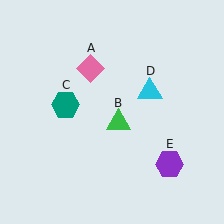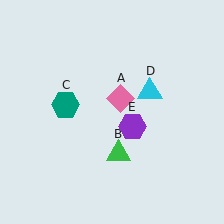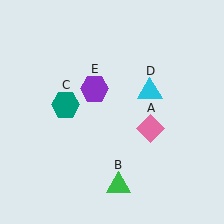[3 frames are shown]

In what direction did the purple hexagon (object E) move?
The purple hexagon (object E) moved up and to the left.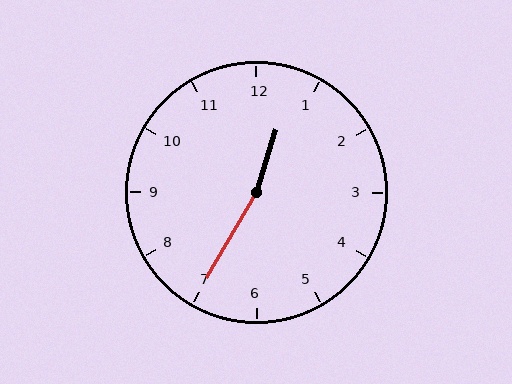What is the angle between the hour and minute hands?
Approximately 168 degrees.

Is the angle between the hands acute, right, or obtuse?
It is obtuse.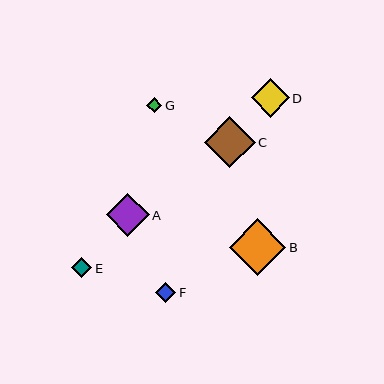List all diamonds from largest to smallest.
From largest to smallest: B, C, A, D, F, E, G.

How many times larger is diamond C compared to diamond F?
Diamond C is approximately 2.5 times the size of diamond F.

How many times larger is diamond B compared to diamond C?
Diamond B is approximately 1.1 times the size of diamond C.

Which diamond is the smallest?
Diamond G is the smallest with a size of approximately 15 pixels.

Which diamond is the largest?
Diamond B is the largest with a size of approximately 56 pixels.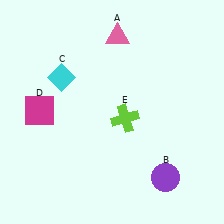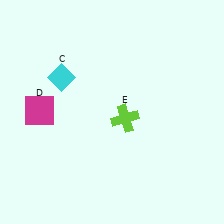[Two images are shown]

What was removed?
The purple circle (B), the pink triangle (A) were removed in Image 2.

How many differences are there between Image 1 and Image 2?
There are 2 differences between the two images.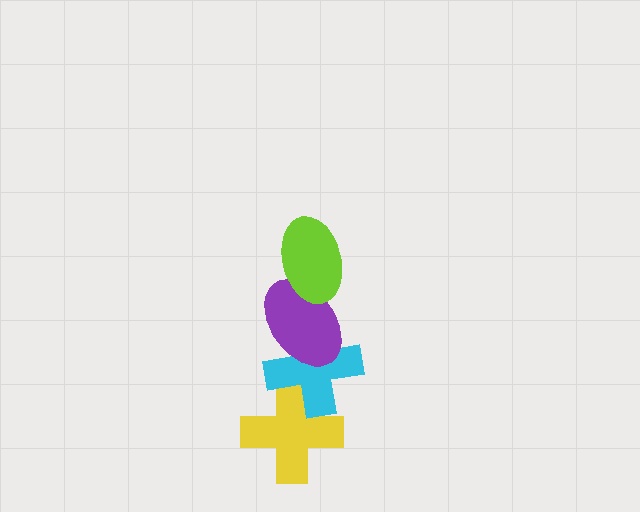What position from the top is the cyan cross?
The cyan cross is 3rd from the top.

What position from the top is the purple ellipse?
The purple ellipse is 2nd from the top.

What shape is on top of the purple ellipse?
The lime ellipse is on top of the purple ellipse.